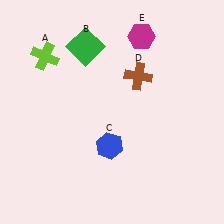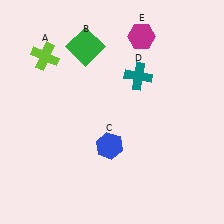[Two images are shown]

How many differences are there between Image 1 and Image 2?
There is 1 difference between the two images.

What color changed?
The cross (D) changed from brown in Image 1 to teal in Image 2.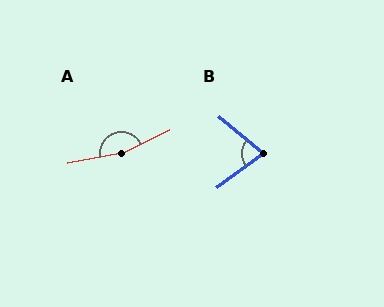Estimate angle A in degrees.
Approximately 165 degrees.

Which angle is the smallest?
B, at approximately 75 degrees.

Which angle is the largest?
A, at approximately 165 degrees.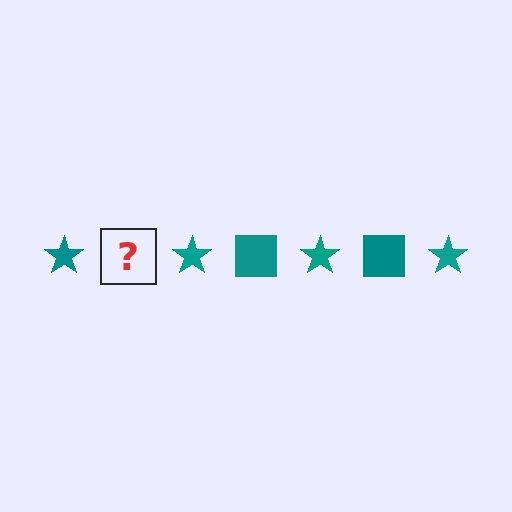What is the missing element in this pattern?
The missing element is a teal square.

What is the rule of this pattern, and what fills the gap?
The rule is that the pattern cycles through star, square shapes in teal. The gap should be filled with a teal square.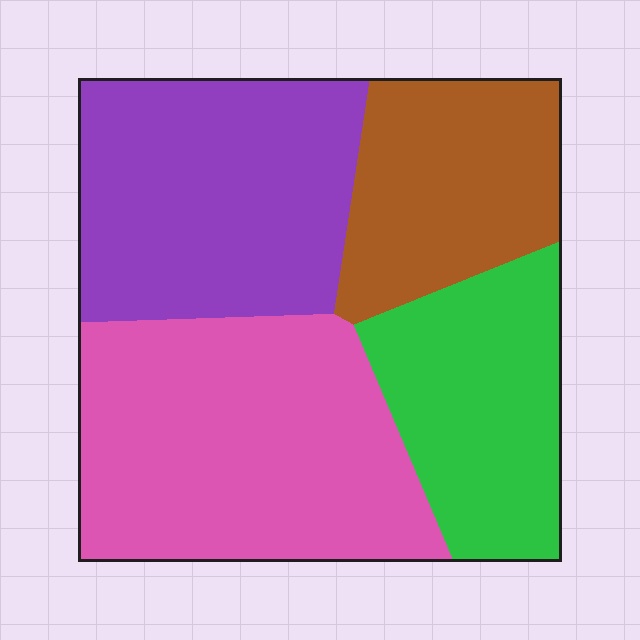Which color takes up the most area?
Pink, at roughly 35%.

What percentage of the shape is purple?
Purple covers around 30% of the shape.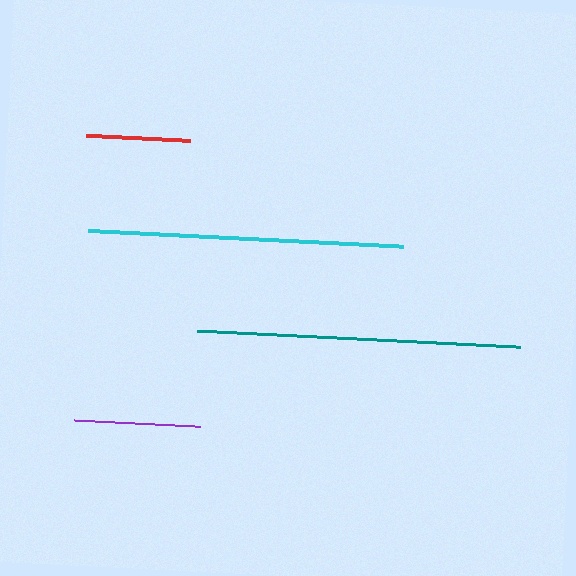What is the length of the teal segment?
The teal segment is approximately 325 pixels long.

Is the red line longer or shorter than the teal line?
The teal line is longer than the red line.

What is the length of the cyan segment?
The cyan segment is approximately 316 pixels long.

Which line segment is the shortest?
The red line is the shortest at approximately 104 pixels.